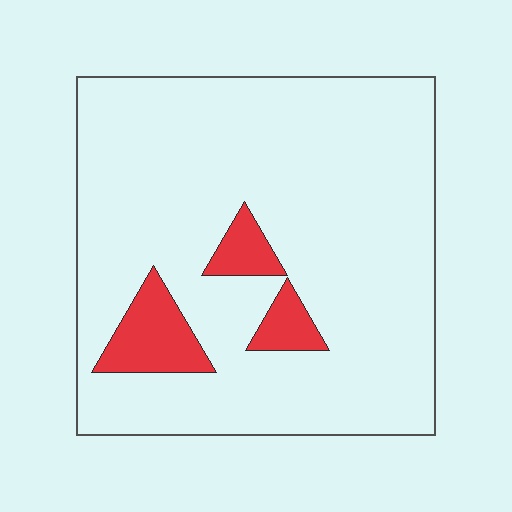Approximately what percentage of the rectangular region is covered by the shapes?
Approximately 10%.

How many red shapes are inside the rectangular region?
3.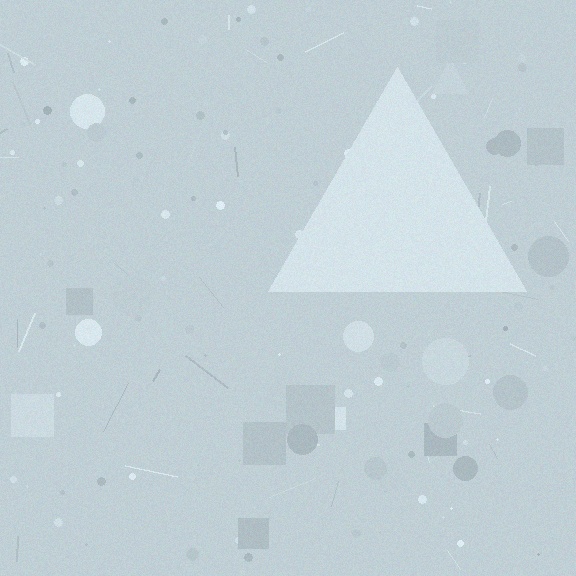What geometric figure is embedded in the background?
A triangle is embedded in the background.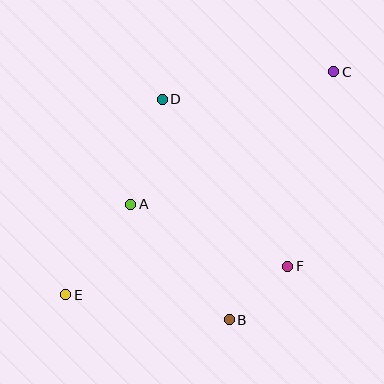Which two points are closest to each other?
Points B and F are closest to each other.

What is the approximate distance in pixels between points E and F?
The distance between E and F is approximately 224 pixels.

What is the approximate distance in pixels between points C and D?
The distance between C and D is approximately 173 pixels.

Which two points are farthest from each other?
Points C and E are farthest from each other.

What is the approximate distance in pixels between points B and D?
The distance between B and D is approximately 231 pixels.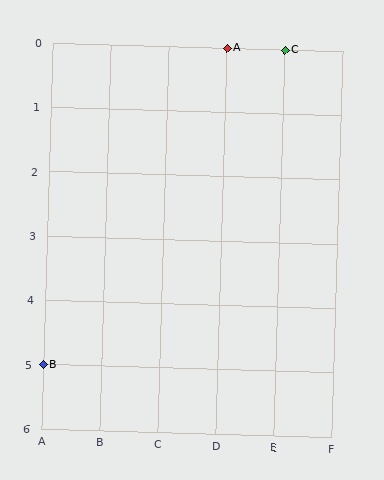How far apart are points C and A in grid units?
Points C and A are 1 column apart.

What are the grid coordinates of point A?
Point A is at grid coordinates (D, 0).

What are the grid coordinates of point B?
Point B is at grid coordinates (A, 5).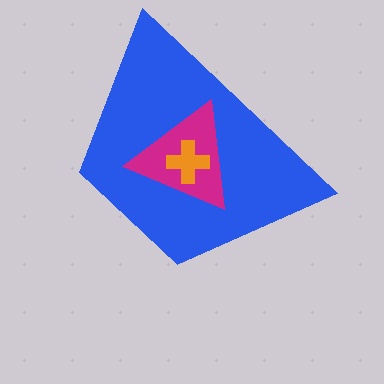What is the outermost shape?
The blue trapezoid.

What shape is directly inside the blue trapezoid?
The magenta triangle.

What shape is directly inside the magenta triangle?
The orange cross.